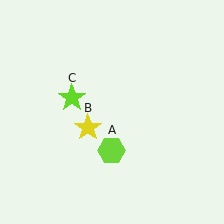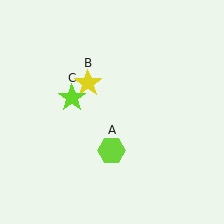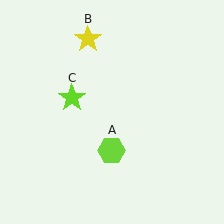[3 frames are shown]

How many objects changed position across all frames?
1 object changed position: yellow star (object B).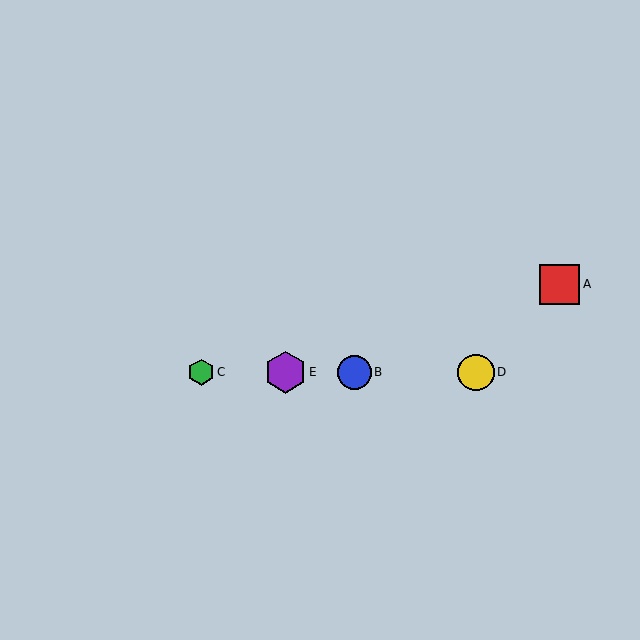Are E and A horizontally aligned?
No, E is at y≈372 and A is at y≈284.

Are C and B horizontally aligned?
Yes, both are at y≈372.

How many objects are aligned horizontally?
4 objects (B, C, D, E) are aligned horizontally.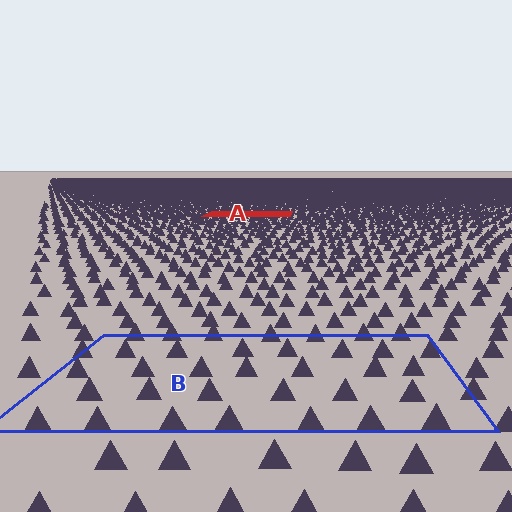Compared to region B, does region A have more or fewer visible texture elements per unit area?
Region A has more texture elements per unit area — they are packed more densely because it is farther away.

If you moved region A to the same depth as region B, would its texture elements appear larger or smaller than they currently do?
They would appear larger. At a closer depth, the same texture elements are projected at a bigger on-screen size.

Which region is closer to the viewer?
Region B is closer. The texture elements there are larger and more spread out.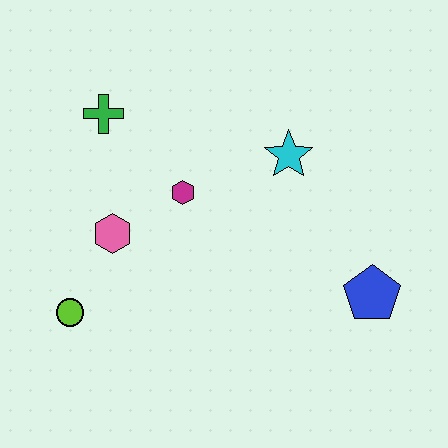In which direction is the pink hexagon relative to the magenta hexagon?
The pink hexagon is to the left of the magenta hexagon.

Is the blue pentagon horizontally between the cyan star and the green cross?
No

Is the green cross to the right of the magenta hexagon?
No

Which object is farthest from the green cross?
The blue pentagon is farthest from the green cross.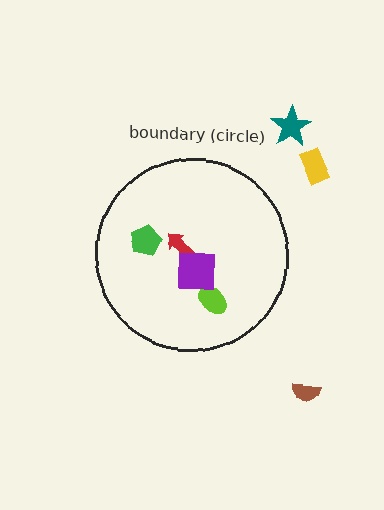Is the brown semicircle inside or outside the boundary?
Outside.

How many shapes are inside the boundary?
4 inside, 3 outside.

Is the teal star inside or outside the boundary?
Outside.